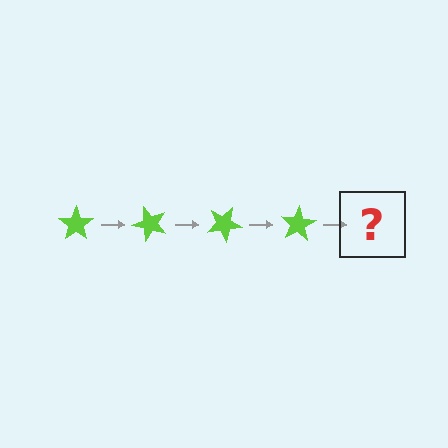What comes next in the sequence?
The next element should be a lime star rotated 200 degrees.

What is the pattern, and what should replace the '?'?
The pattern is that the star rotates 50 degrees each step. The '?' should be a lime star rotated 200 degrees.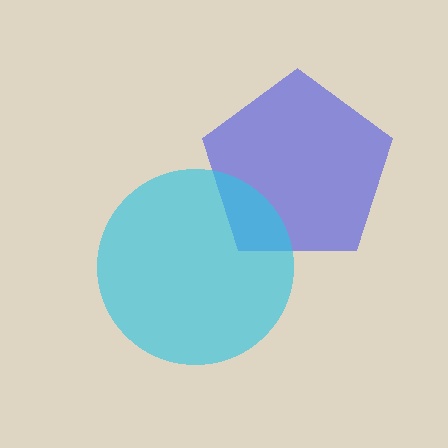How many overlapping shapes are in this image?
There are 2 overlapping shapes in the image.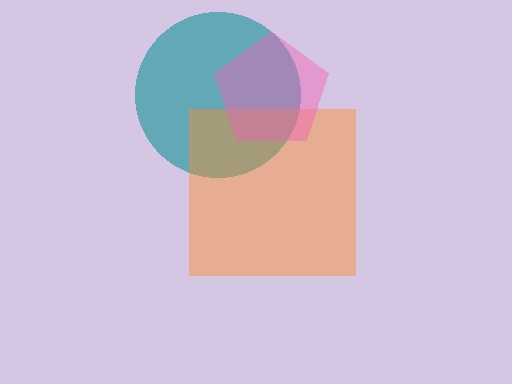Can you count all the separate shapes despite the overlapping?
Yes, there are 3 separate shapes.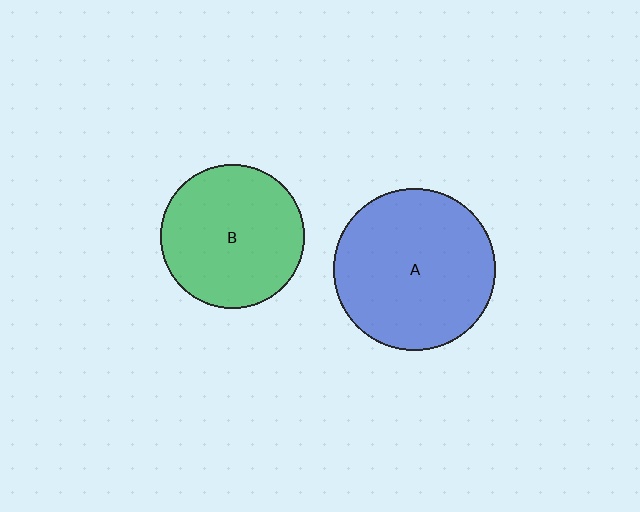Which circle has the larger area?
Circle A (blue).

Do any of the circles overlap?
No, none of the circles overlap.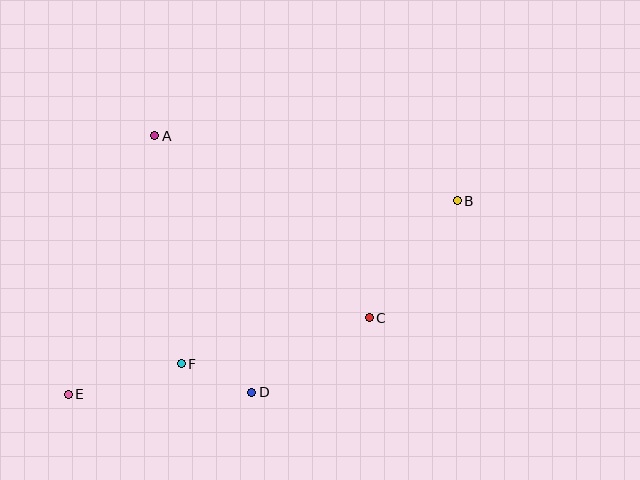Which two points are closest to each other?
Points D and F are closest to each other.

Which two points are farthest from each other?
Points B and E are farthest from each other.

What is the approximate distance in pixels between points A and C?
The distance between A and C is approximately 281 pixels.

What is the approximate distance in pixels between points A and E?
The distance between A and E is approximately 272 pixels.